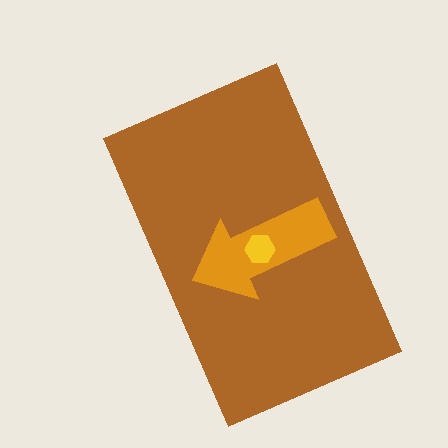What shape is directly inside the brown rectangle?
The orange arrow.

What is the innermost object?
The yellow hexagon.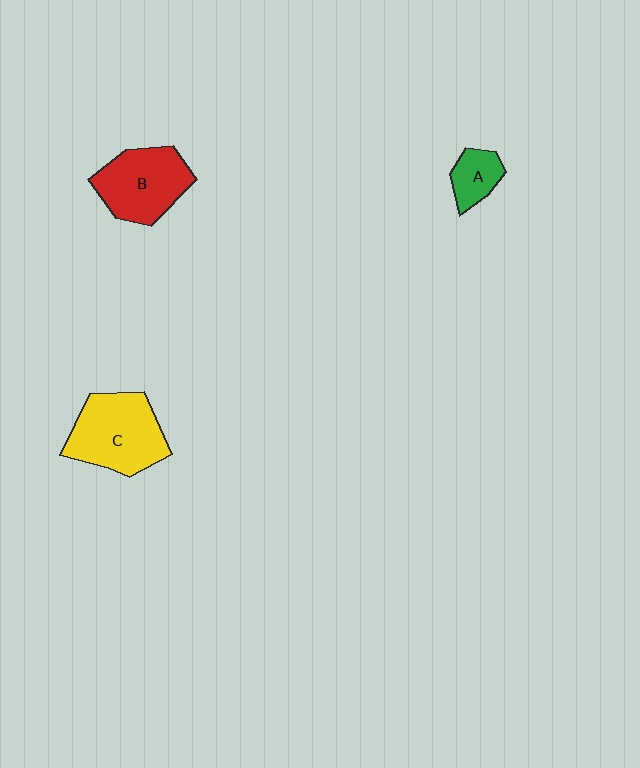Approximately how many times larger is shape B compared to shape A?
Approximately 2.3 times.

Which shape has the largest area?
Shape C (yellow).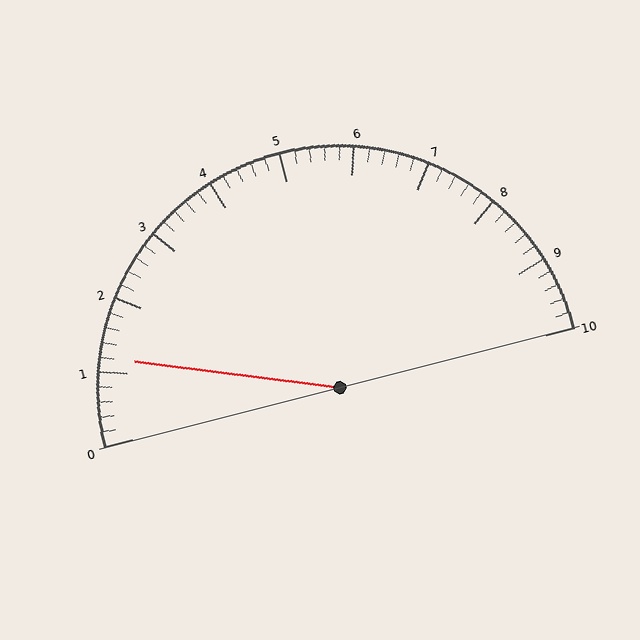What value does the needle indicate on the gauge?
The needle indicates approximately 1.2.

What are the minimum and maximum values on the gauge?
The gauge ranges from 0 to 10.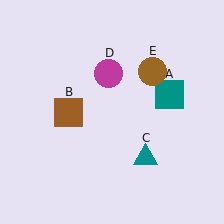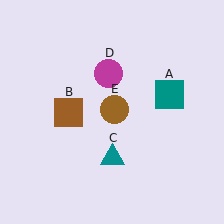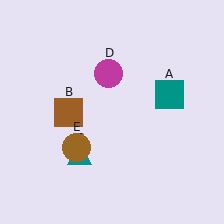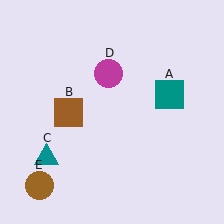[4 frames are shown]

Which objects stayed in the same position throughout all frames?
Teal square (object A) and brown square (object B) and magenta circle (object D) remained stationary.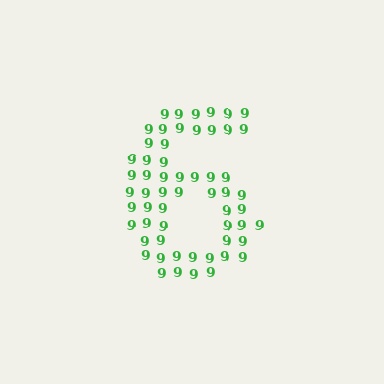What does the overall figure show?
The overall figure shows the digit 6.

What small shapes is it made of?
It is made of small digit 9's.